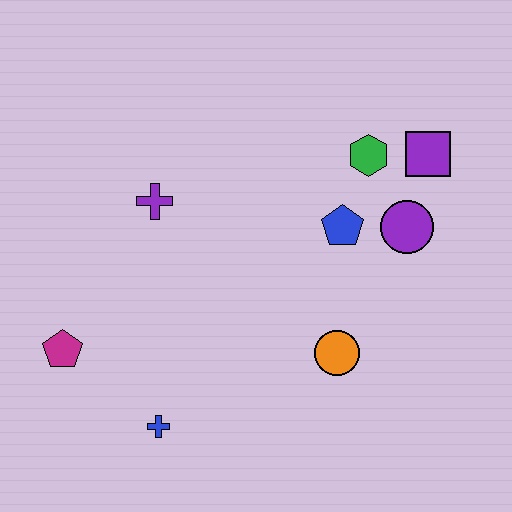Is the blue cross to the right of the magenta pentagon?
Yes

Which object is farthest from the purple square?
The magenta pentagon is farthest from the purple square.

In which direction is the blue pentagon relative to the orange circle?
The blue pentagon is above the orange circle.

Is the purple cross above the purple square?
No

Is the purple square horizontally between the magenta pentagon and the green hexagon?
No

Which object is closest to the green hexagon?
The purple square is closest to the green hexagon.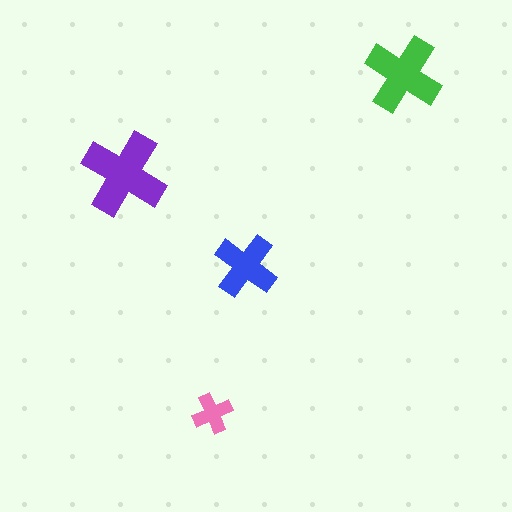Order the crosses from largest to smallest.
the purple one, the green one, the blue one, the pink one.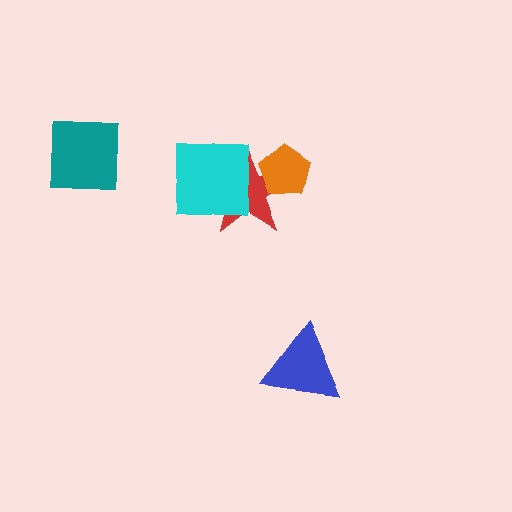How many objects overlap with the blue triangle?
0 objects overlap with the blue triangle.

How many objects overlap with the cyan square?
1 object overlaps with the cyan square.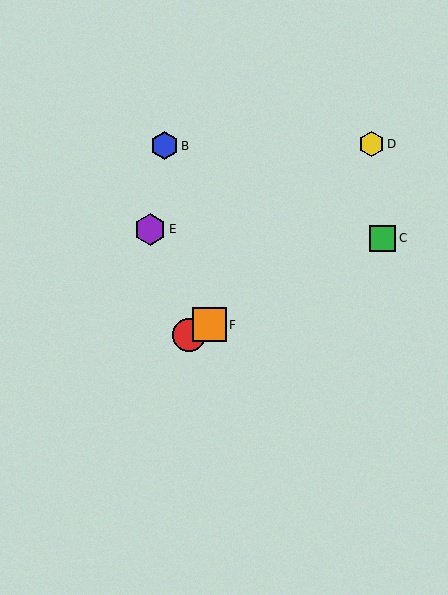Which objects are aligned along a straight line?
Objects A, C, F are aligned along a straight line.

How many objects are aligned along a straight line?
3 objects (A, C, F) are aligned along a straight line.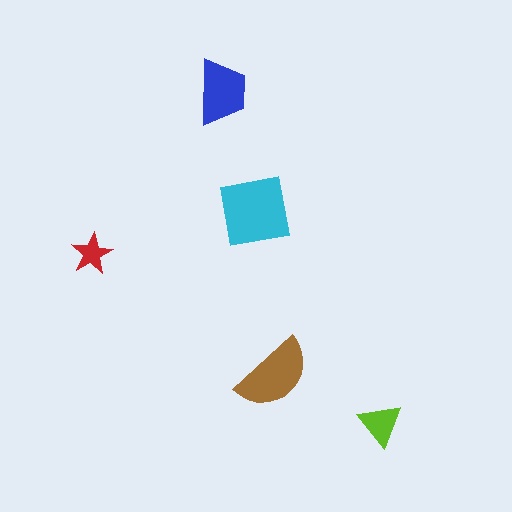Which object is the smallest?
The red star.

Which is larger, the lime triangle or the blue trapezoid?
The blue trapezoid.